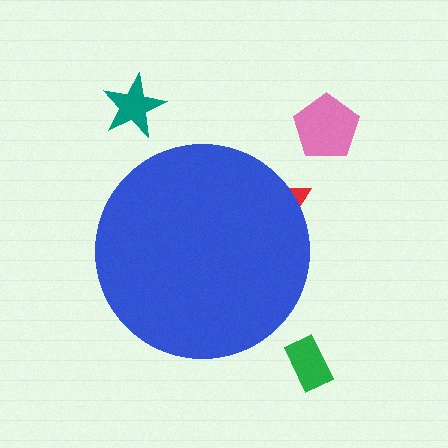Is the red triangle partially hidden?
Yes, the red triangle is partially hidden behind the blue circle.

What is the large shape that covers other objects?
A blue circle.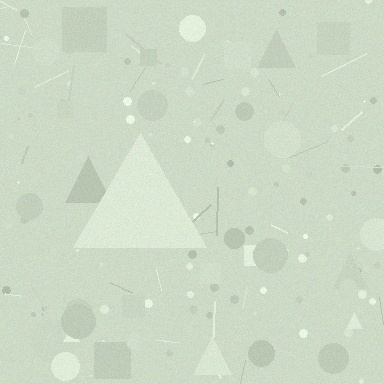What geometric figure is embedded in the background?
A triangle is embedded in the background.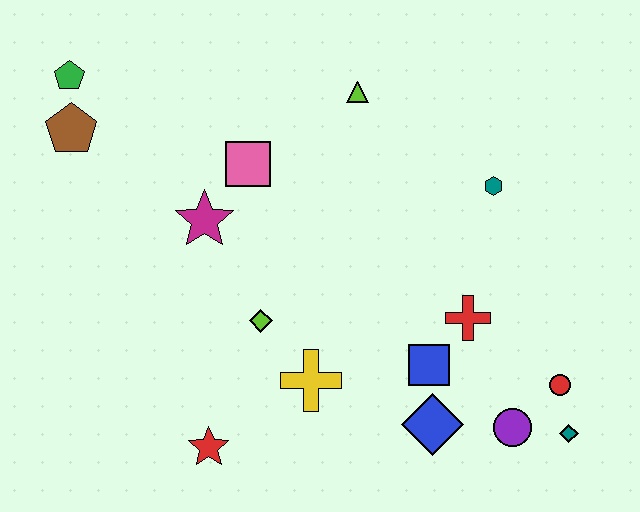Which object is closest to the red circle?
The teal diamond is closest to the red circle.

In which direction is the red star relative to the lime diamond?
The red star is below the lime diamond.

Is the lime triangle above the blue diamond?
Yes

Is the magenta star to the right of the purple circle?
No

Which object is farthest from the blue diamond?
The green pentagon is farthest from the blue diamond.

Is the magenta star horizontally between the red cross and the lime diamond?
No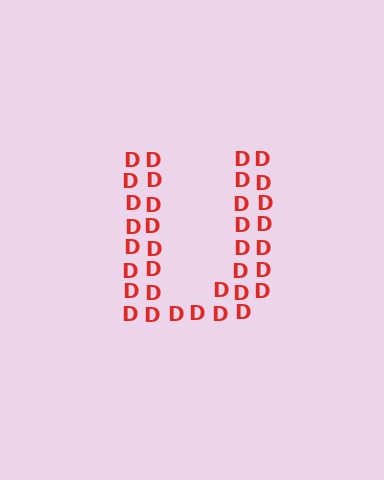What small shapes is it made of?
It is made of small letter D's.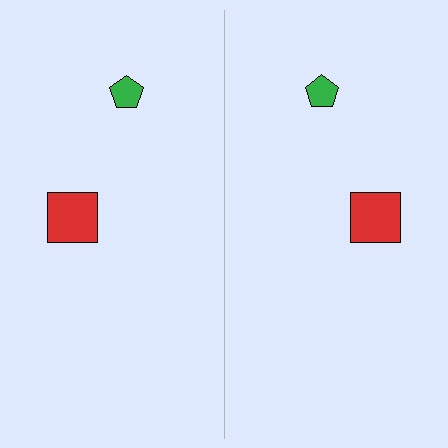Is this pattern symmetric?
Yes, this pattern has bilateral (reflection) symmetry.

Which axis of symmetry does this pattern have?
The pattern has a vertical axis of symmetry running through the center of the image.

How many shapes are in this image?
There are 4 shapes in this image.